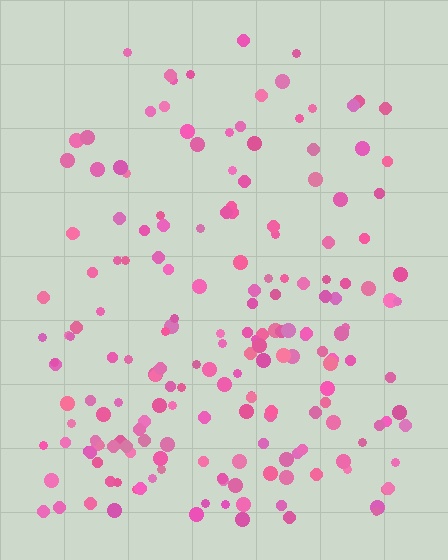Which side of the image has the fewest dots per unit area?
The top.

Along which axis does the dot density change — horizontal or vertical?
Vertical.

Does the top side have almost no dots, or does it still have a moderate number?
Still a moderate number, just noticeably fewer than the bottom.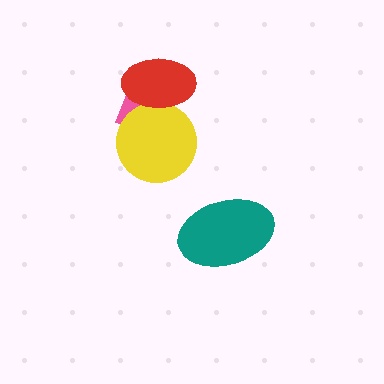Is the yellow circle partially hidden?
Yes, it is partially covered by another shape.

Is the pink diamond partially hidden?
Yes, it is partially covered by another shape.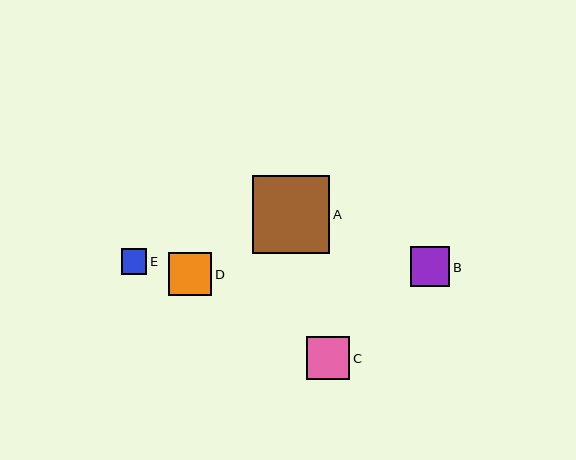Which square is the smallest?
Square E is the smallest with a size of approximately 25 pixels.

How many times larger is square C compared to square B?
Square C is approximately 1.1 times the size of square B.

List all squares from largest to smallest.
From largest to smallest: A, C, D, B, E.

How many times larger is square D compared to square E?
Square D is approximately 1.7 times the size of square E.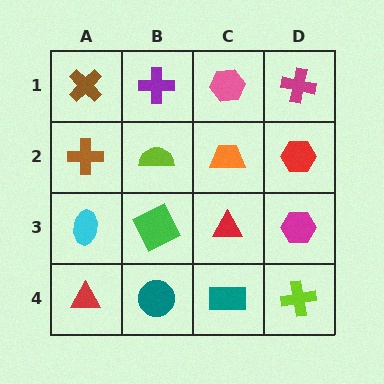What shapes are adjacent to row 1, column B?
A lime semicircle (row 2, column B), a brown cross (row 1, column A), a pink hexagon (row 1, column C).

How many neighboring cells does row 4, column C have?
3.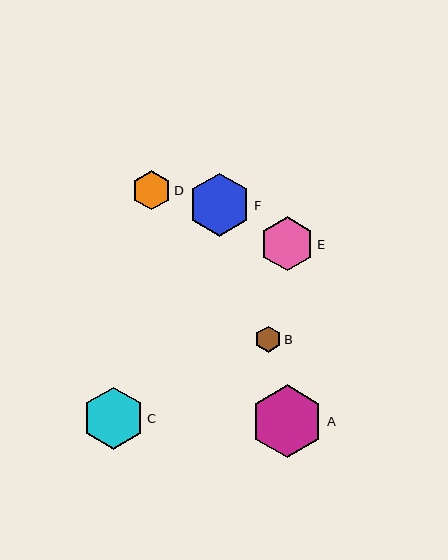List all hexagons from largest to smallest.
From largest to smallest: A, F, C, E, D, B.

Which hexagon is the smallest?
Hexagon B is the smallest with a size of approximately 26 pixels.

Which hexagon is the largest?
Hexagon A is the largest with a size of approximately 73 pixels.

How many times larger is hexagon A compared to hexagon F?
Hexagon A is approximately 1.2 times the size of hexagon F.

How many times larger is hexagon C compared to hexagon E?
Hexagon C is approximately 1.1 times the size of hexagon E.